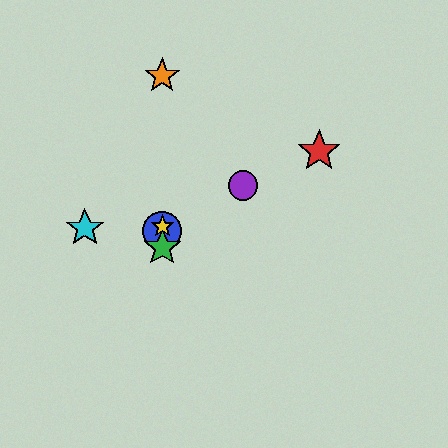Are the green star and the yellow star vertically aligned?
Yes, both are at x≈162.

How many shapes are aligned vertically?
4 shapes (the blue circle, the green star, the yellow star, the orange star) are aligned vertically.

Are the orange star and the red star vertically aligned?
No, the orange star is at x≈162 and the red star is at x≈319.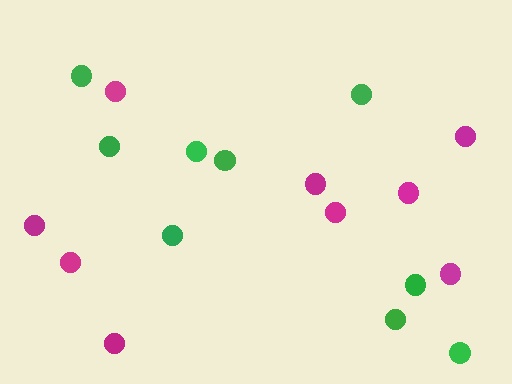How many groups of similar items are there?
There are 2 groups: one group of green circles (9) and one group of magenta circles (9).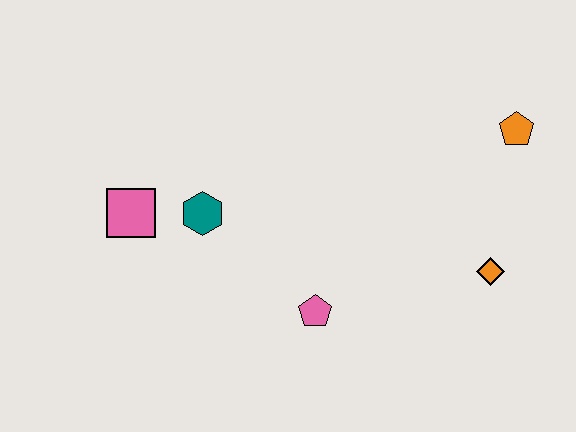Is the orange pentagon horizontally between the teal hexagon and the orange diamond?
No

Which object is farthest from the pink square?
The orange pentagon is farthest from the pink square.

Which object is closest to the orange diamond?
The orange pentagon is closest to the orange diamond.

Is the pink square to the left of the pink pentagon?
Yes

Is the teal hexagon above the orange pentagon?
No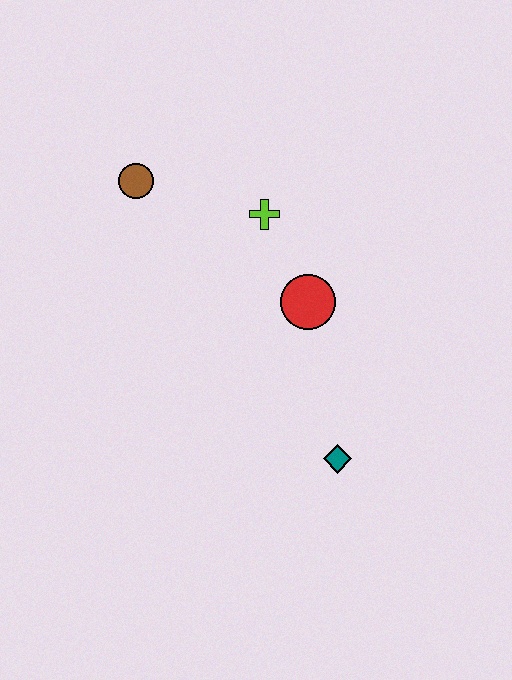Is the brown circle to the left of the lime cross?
Yes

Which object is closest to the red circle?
The lime cross is closest to the red circle.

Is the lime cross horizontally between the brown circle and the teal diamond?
Yes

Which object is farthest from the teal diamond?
The brown circle is farthest from the teal diamond.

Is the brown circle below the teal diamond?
No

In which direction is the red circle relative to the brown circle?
The red circle is to the right of the brown circle.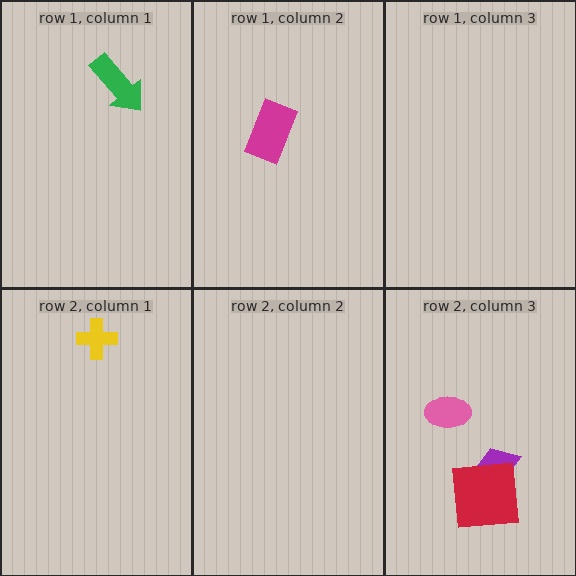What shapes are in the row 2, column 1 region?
The yellow cross.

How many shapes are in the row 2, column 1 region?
1.